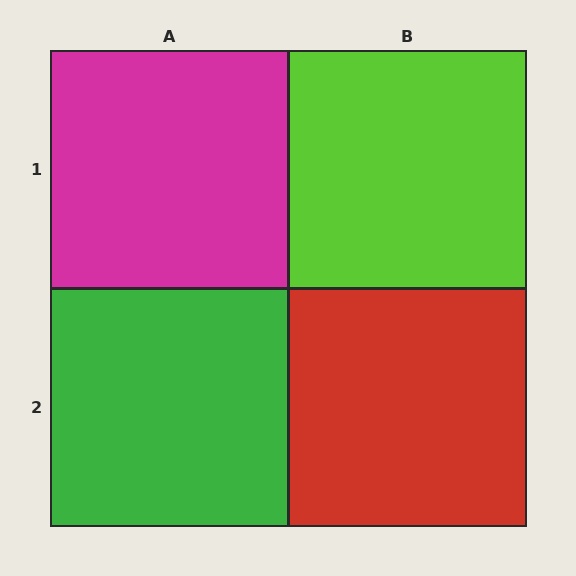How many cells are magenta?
1 cell is magenta.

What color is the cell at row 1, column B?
Lime.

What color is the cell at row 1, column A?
Magenta.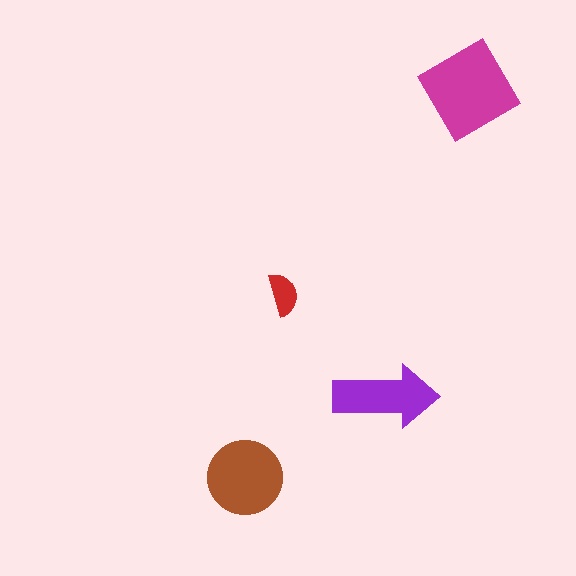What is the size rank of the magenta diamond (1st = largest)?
1st.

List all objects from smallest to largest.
The red semicircle, the purple arrow, the brown circle, the magenta diamond.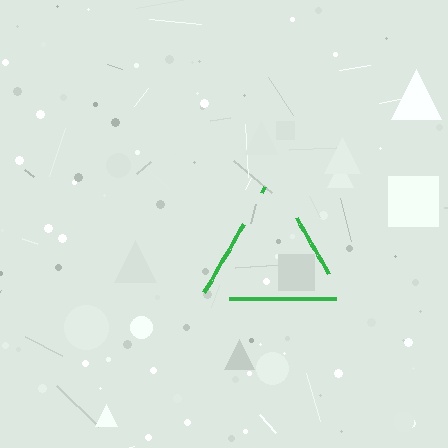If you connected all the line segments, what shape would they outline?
They would outline a triangle.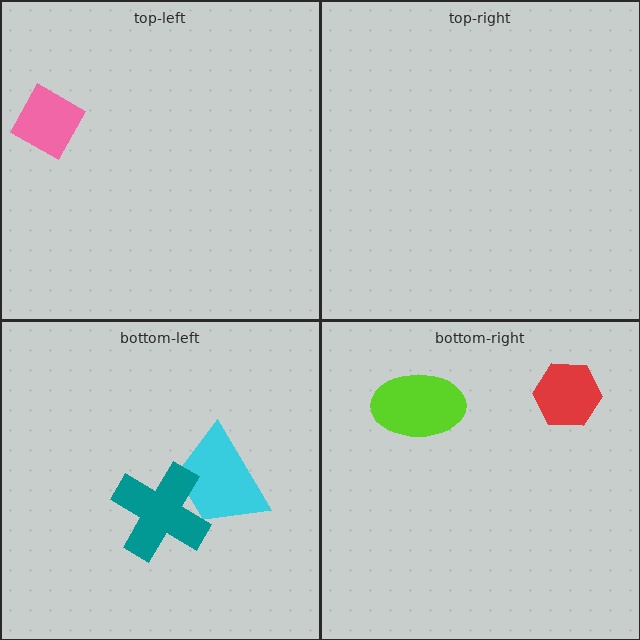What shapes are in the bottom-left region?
The cyan trapezoid, the teal cross.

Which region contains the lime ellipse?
The bottom-right region.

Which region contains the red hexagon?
The bottom-right region.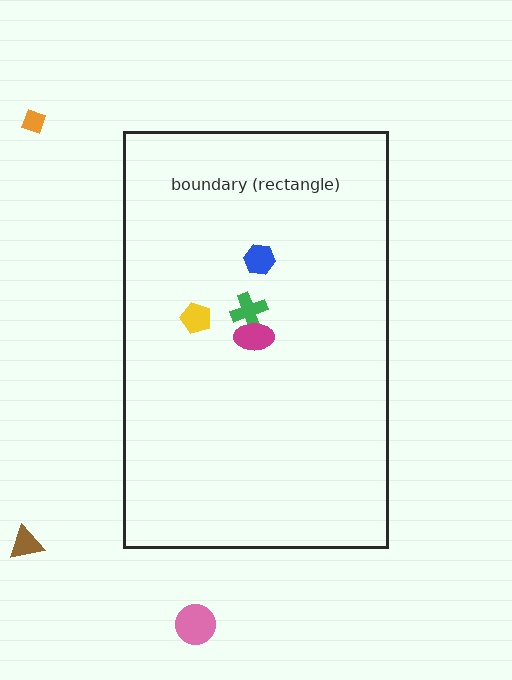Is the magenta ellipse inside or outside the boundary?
Inside.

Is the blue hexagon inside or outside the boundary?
Inside.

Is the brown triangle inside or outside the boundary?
Outside.